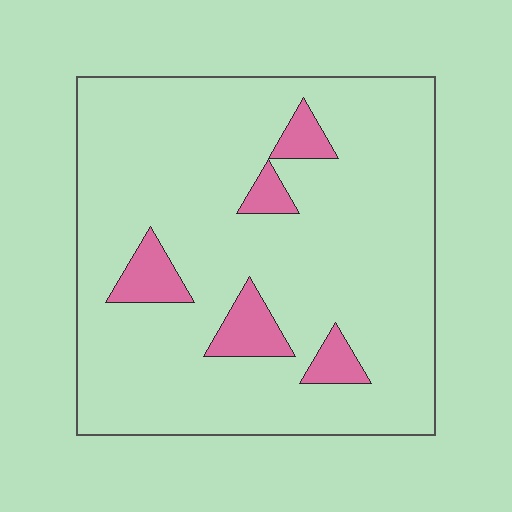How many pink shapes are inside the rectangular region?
5.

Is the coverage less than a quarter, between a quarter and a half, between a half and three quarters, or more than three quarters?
Less than a quarter.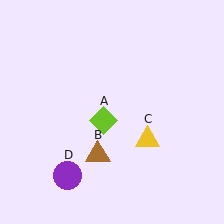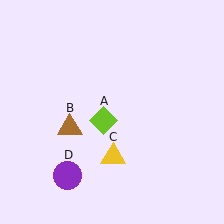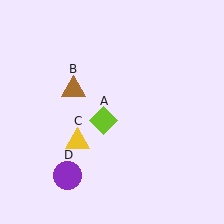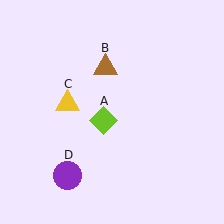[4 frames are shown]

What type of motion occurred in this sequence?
The brown triangle (object B), yellow triangle (object C) rotated clockwise around the center of the scene.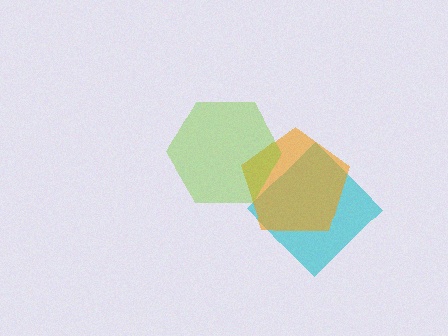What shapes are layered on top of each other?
The layered shapes are: a cyan diamond, an orange pentagon, a lime hexagon.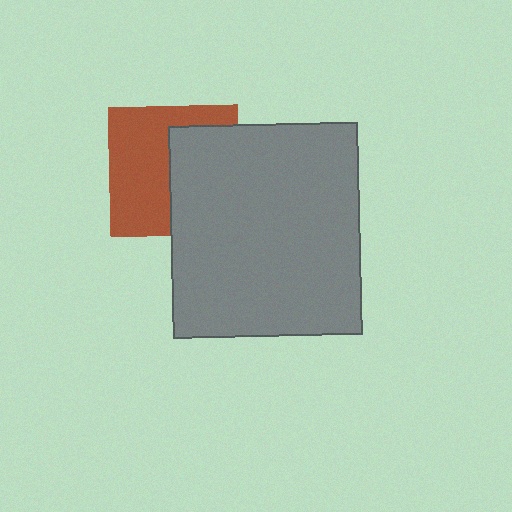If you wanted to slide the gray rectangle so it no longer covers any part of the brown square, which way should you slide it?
Slide it right — that is the most direct way to separate the two shapes.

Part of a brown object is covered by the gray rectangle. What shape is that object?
It is a square.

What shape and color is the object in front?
The object in front is a gray rectangle.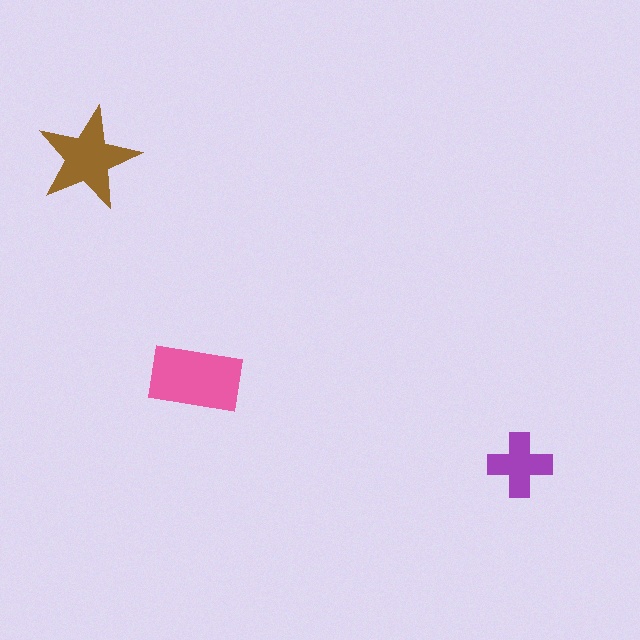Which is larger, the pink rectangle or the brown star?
The pink rectangle.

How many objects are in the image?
There are 3 objects in the image.